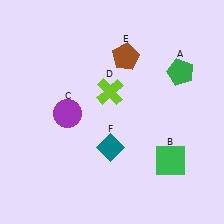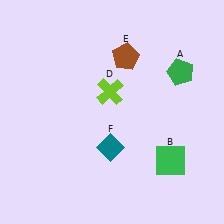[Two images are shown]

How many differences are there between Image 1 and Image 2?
There is 1 difference between the two images.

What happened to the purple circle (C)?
The purple circle (C) was removed in Image 2. It was in the bottom-left area of Image 1.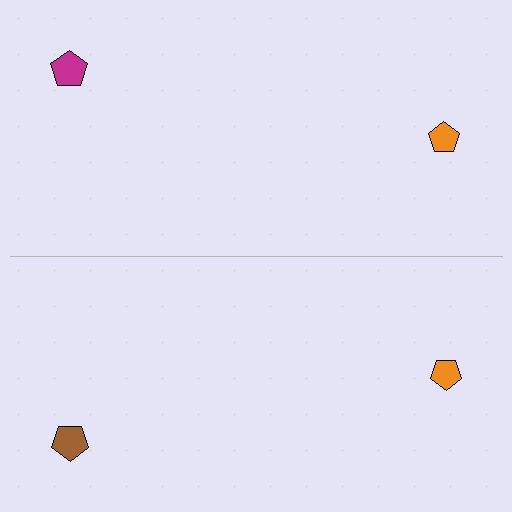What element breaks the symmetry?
The brown pentagon on the bottom side breaks the symmetry — its mirror counterpart is magenta.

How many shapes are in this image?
There are 4 shapes in this image.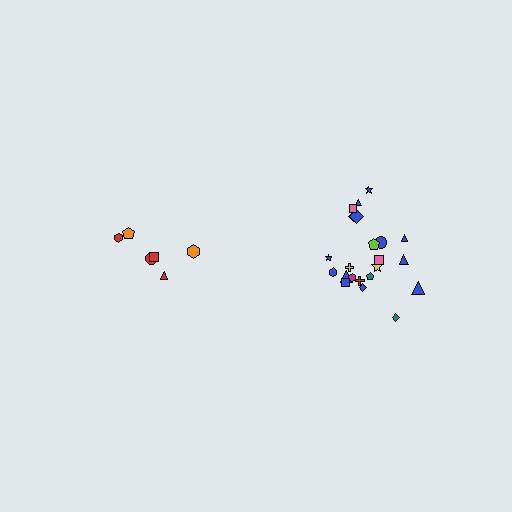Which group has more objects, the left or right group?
The right group.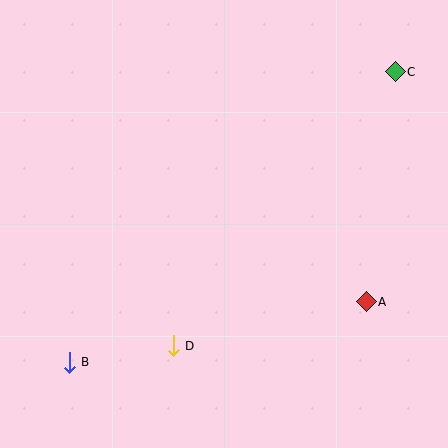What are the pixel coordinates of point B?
Point B is at (69, 362).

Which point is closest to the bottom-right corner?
Point A is closest to the bottom-right corner.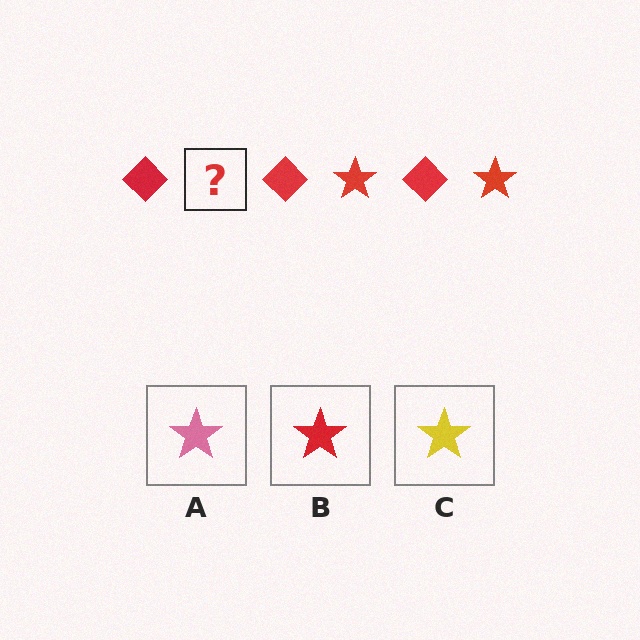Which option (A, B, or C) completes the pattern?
B.